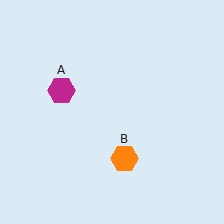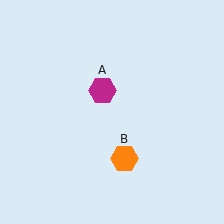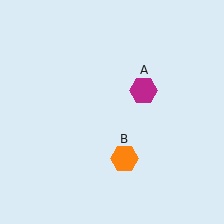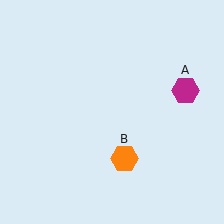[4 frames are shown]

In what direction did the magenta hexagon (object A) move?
The magenta hexagon (object A) moved right.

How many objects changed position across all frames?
1 object changed position: magenta hexagon (object A).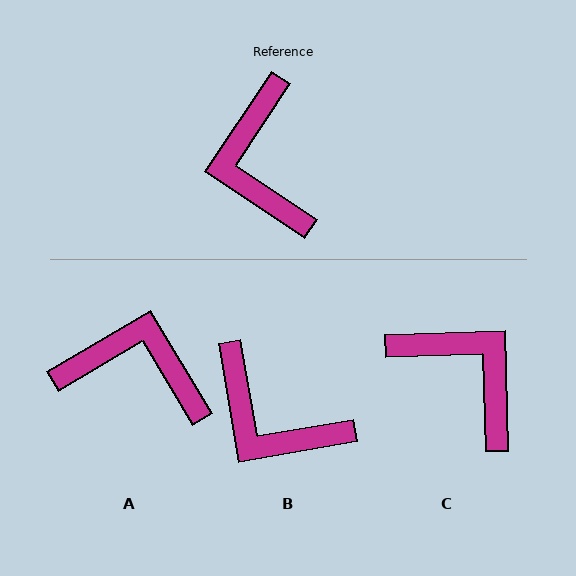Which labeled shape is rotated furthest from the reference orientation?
C, about 145 degrees away.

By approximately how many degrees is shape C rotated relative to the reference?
Approximately 145 degrees clockwise.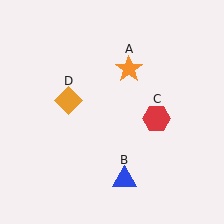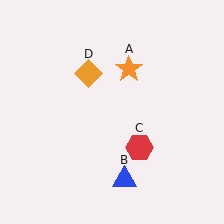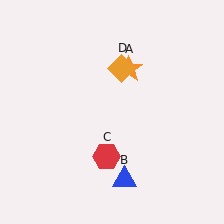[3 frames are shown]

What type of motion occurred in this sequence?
The red hexagon (object C), orange diamond (object D) rotated clockwise around the center of the scene.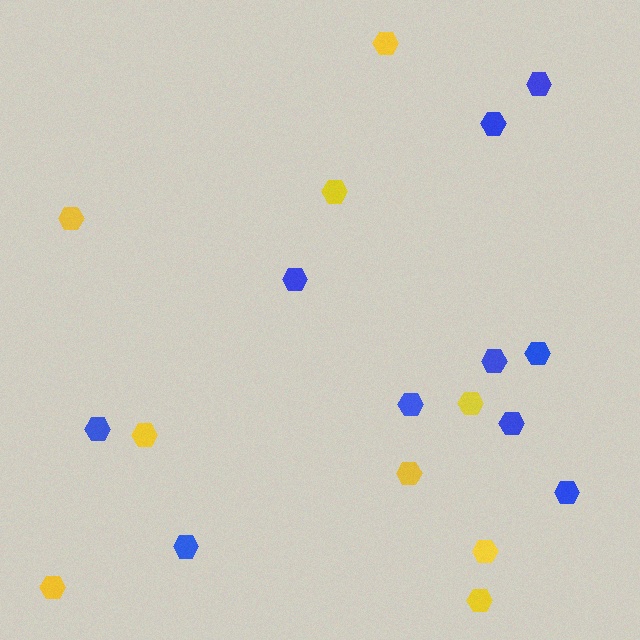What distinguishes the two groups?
There are 2 groups: one group of yellow hexagons (9) and one group of blue hexagons (10).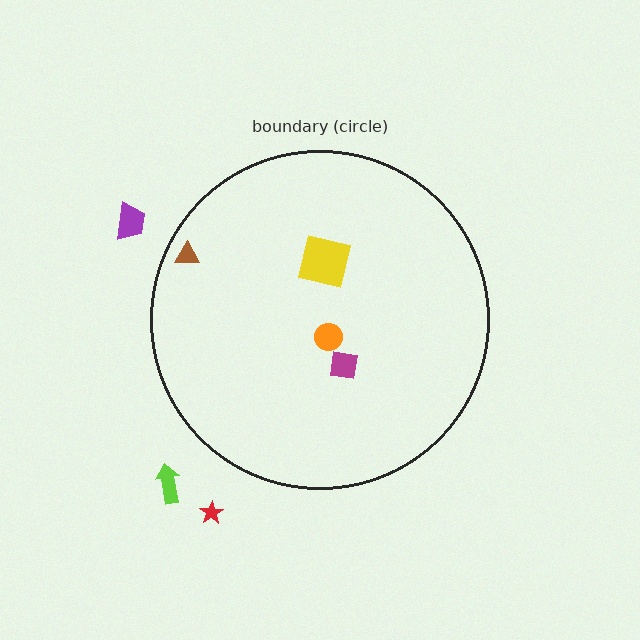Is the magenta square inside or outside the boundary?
Inside.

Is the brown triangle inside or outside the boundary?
Inside.